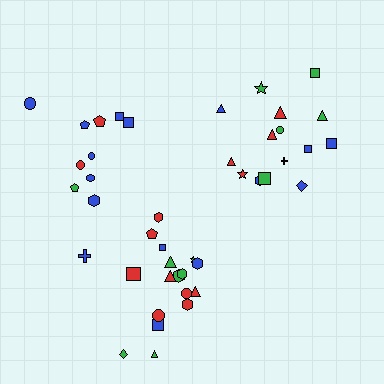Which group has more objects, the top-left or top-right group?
The top-right group.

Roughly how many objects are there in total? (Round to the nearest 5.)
Roughly 45 objects in total.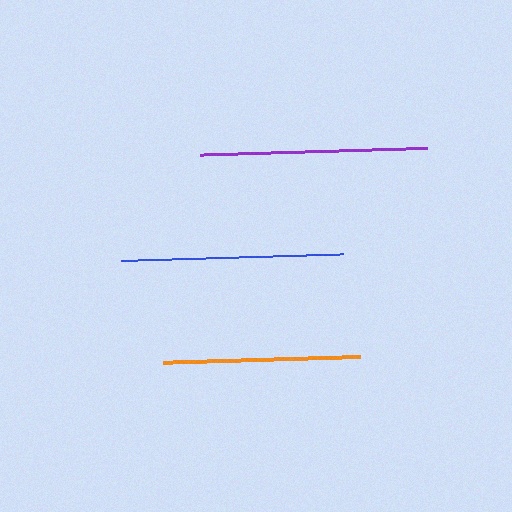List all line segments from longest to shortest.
From longest to shortest: purple, blue, orange.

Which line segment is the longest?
The purple line is the longest at approximately 227 pixels.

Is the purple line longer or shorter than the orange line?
The purple line is longer than the orange line.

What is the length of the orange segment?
The orange segment is approximately 197 pixels long.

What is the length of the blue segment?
The blue segment is approximately 222 pixels long.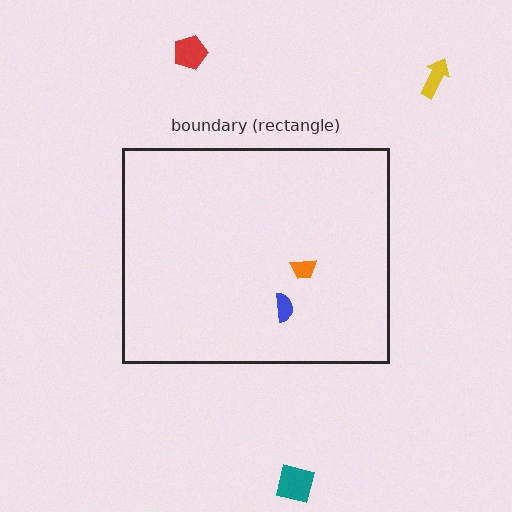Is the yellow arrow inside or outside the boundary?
Outside.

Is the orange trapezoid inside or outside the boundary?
Inside.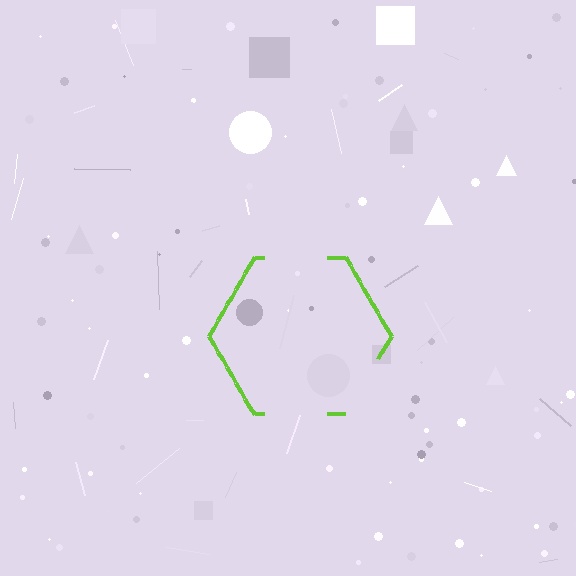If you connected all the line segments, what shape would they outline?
They would outline a hexagon.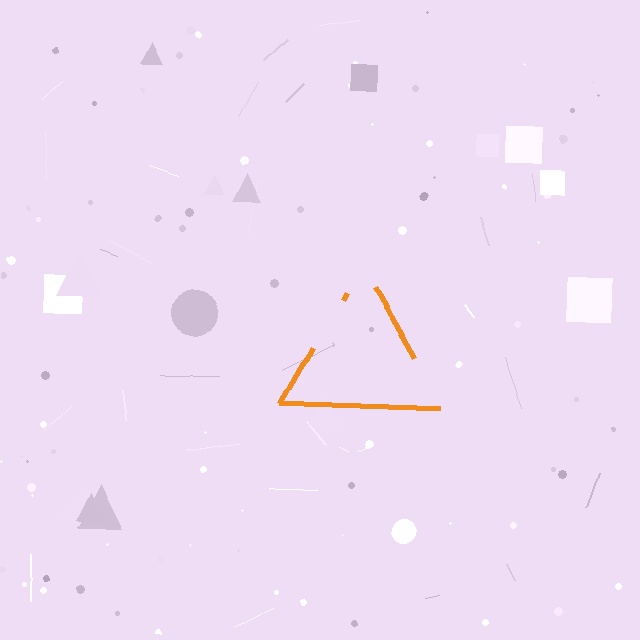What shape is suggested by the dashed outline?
The dashed outline suggests a triangle.